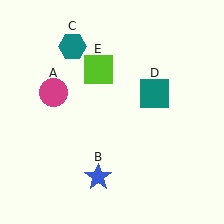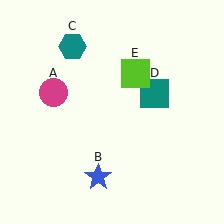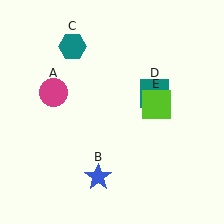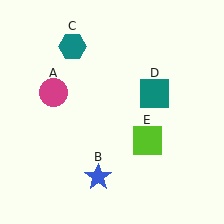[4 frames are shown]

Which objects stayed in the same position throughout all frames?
Magenta circle (object A) and blue star (object B) and teal hexagon (object C) and teal square (object D) remained stationary.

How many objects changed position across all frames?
1 object changed position: lime square (object E).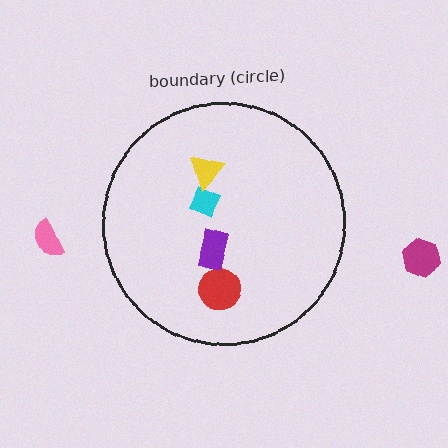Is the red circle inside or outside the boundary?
Inside.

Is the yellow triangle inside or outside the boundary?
Inside.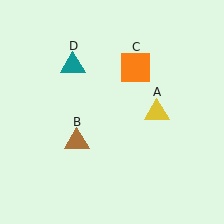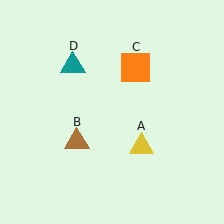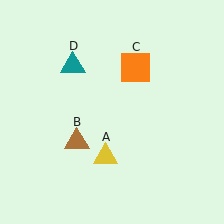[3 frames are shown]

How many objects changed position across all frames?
1 object changed position: yellow triangle (object A).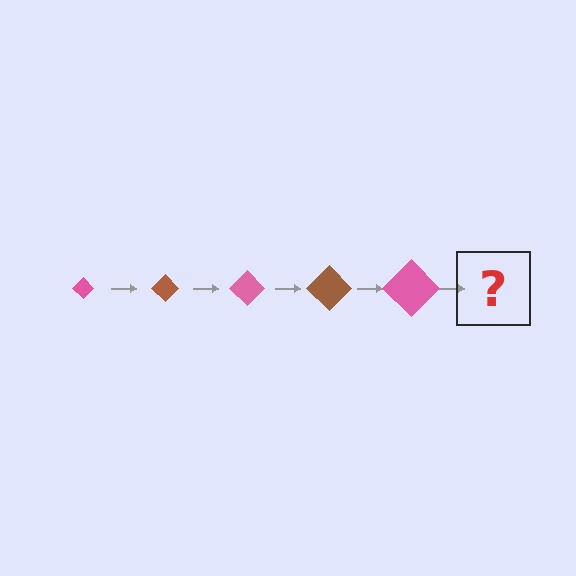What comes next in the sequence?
The next element should be a brown diamond, larger than the previous one.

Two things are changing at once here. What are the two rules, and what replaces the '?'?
The two rules are that the diamond grows larger each step and the color cycles through pink and brown. The '?' should be a brown diamond, larger than the previous one.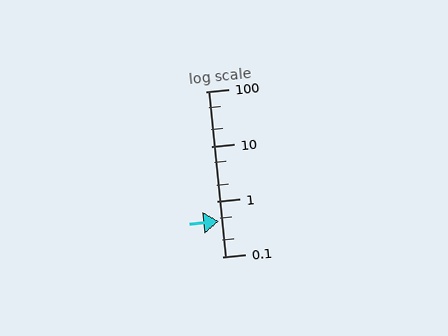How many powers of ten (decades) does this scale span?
The scale spans 3 decades, from 0.1 to 100.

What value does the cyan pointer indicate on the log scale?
The pointer indicates approximately 0.44.